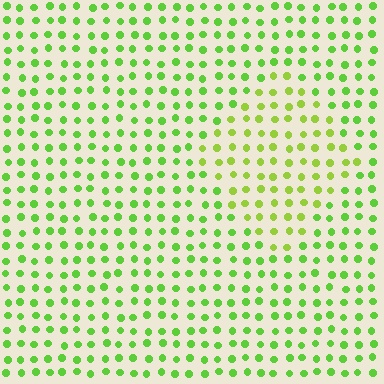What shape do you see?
I see a diamond.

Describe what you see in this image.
The image is filled with small lime elements in a uniform arrangement. A diamond-shaped region is visible where the elements are tinted to a slightly different hue, forming a subtle color boundary.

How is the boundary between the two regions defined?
The boundary is defined purely by a slight shift in hue (about 23 degrees). Spacing, size, and orientation are identical on both sides.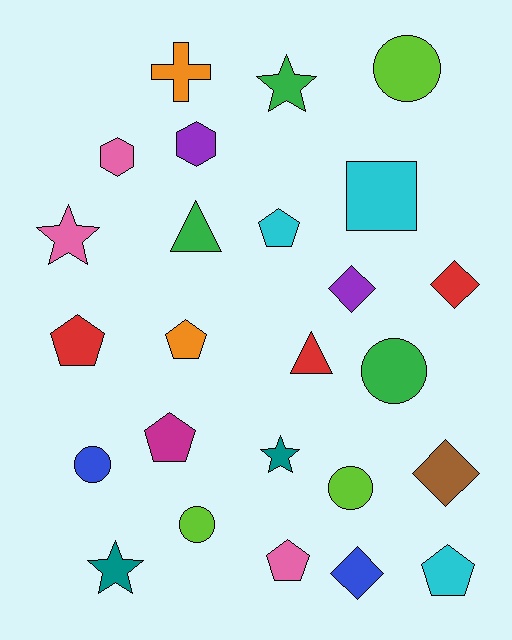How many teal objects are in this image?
There are 2 teal objects.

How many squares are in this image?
There is 1 square.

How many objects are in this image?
There are 25 objects.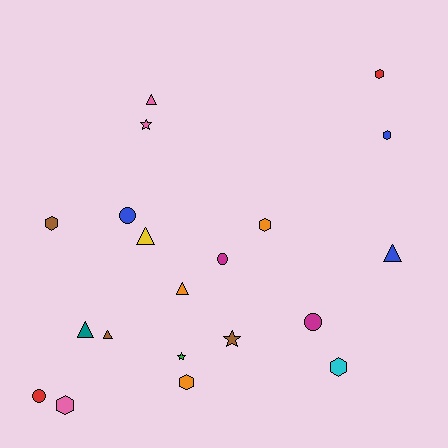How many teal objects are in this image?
There is 1 teal object.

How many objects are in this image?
There are 20 objects.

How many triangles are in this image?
There are 6 triangles.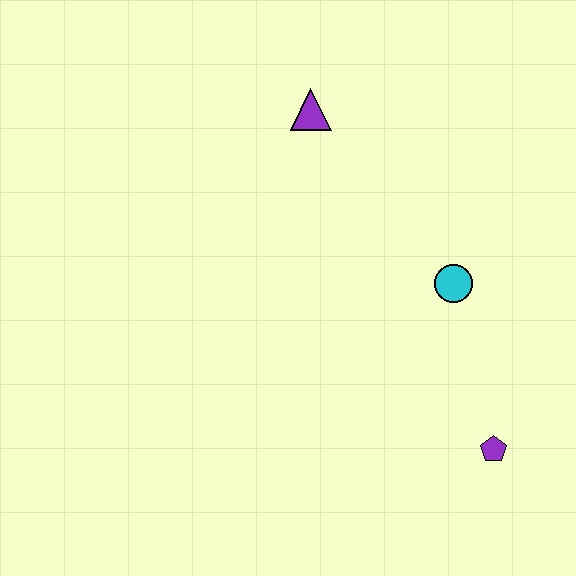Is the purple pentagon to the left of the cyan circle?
No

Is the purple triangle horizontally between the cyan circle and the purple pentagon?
No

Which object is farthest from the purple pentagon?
The purple triangle is farthest from the purple pentagon.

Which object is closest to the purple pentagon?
The cyan circle is closest to the purple pentagon.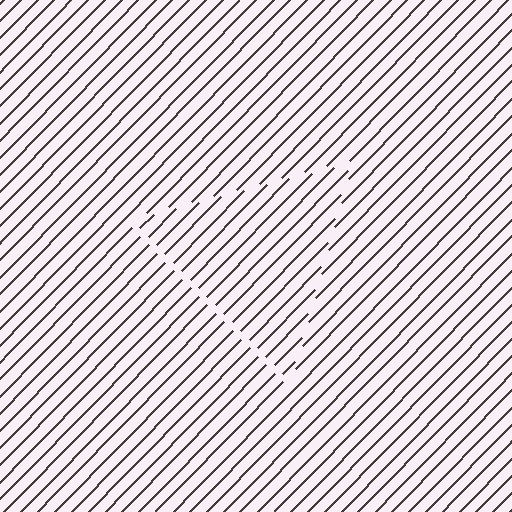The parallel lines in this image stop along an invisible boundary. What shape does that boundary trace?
An illusory triangle. The interior of the shape contains the same grating, shifted by half a period — the contour is defined by the phase discontinuity where line-ends from the inner and outer gratings abut.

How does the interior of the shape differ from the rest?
The interior of the shape contains the same grating, shifted by half a period — the contour is defined by the phase discontinuity where line-ends from the inner and outer gratings abut.